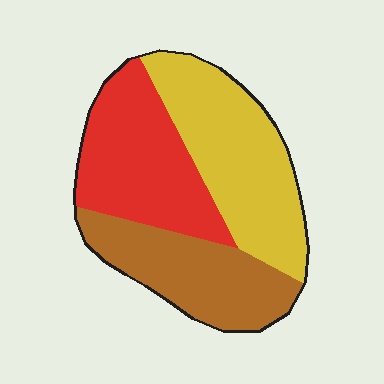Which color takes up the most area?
Yellow, at roughly 40%.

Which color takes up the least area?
Brown, at roughly 30%.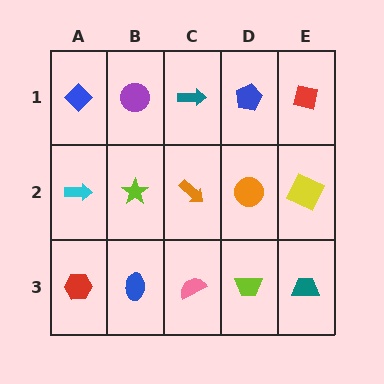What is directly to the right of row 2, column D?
A yellow square.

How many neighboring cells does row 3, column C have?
3.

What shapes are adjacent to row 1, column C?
An orange arrow (row 2, column C), a purple circle (row 1, column B), a blue pentagon (row 1, column D).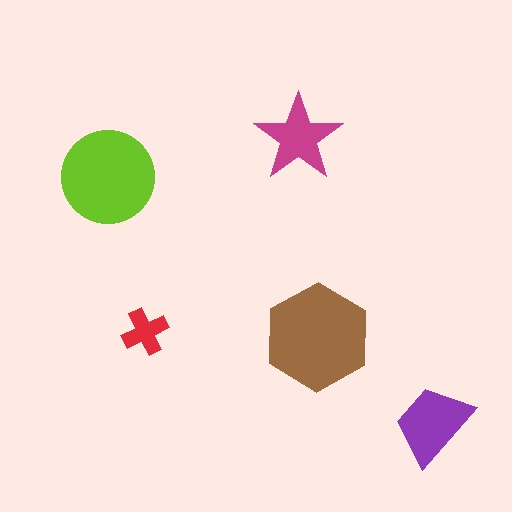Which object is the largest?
The brown hexagon.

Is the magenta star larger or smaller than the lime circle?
Smaller.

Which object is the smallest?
The red cross.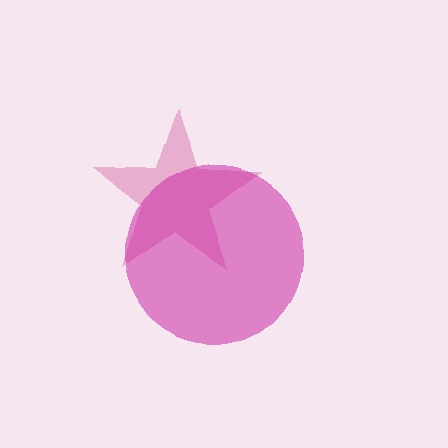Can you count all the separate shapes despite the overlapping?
Yes, there are 2 separate shapes.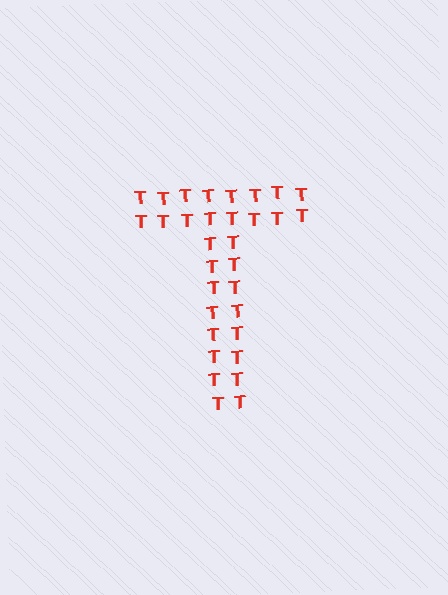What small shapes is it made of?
It is made of small letter T's.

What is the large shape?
The large shape is the letter T.